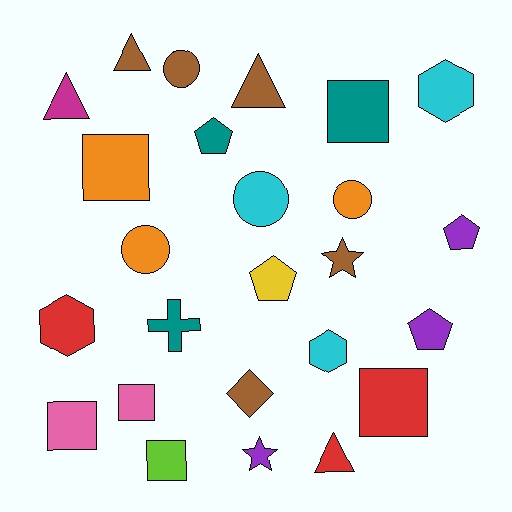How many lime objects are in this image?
There is 1 lime object.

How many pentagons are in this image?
There are 4 pentagons.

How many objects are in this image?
There are 25 objects.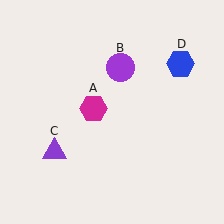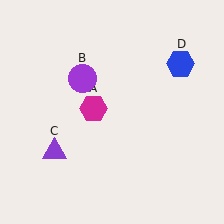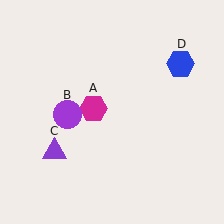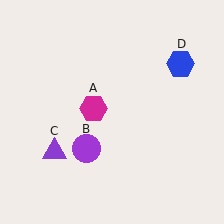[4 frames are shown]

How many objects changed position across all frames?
1 object changed position: purple circle (object B).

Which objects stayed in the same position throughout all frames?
Magenta hexagon (object A) and purple triangle (object C) and blue hexagon (object D) remained stationary.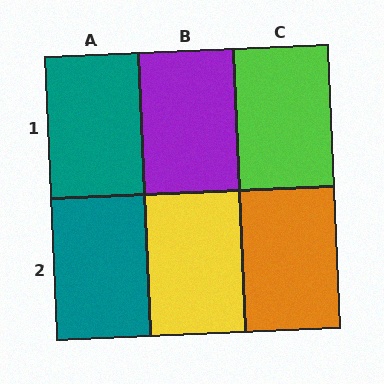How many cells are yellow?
1 cell is yellow.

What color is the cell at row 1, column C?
Lime.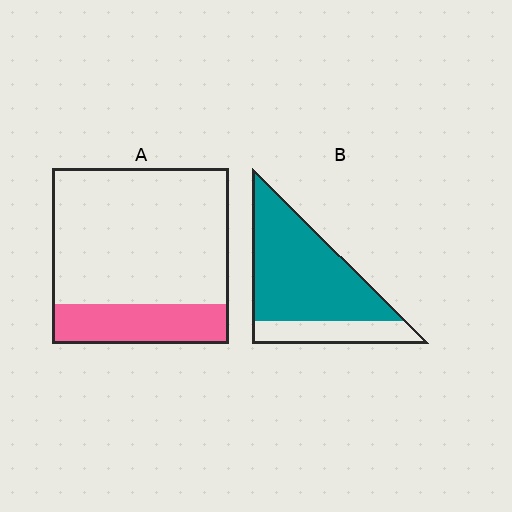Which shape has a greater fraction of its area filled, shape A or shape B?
Shape B.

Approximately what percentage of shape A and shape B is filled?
A is approximately 25% and B is approximately 75%.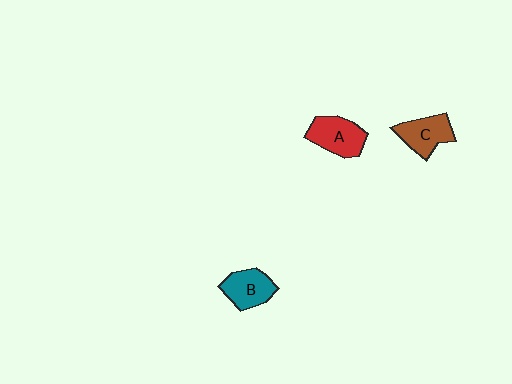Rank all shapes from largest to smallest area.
From largest to smallest: A (red), C (brown), B (teal).